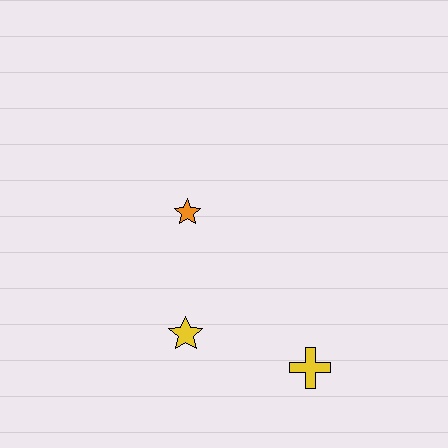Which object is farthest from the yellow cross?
The orange star is farthest from the yellow cross.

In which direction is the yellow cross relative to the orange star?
The yellow cross is below the orange star.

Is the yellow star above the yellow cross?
Yes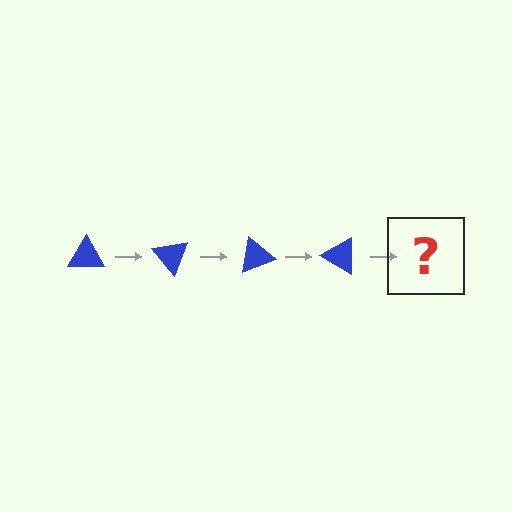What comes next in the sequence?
The next element should be a blue triangle rotated 200 degrees.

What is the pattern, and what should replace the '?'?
The pattern is that the triangle rotates 50 degrees each step. The '?' should be a blue triangle rotated 200 degrees.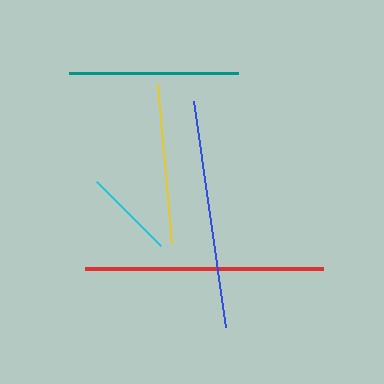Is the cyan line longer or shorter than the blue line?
The blue line is longer than the cyan line.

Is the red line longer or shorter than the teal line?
The red line is longer than the teal line.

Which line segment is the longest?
The red line is the longest at approximately 237 pixels.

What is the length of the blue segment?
The blue segment is approximately 228 pixels long.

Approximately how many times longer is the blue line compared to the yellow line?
The blue line is approximately 1.4 times the length of the yellow line.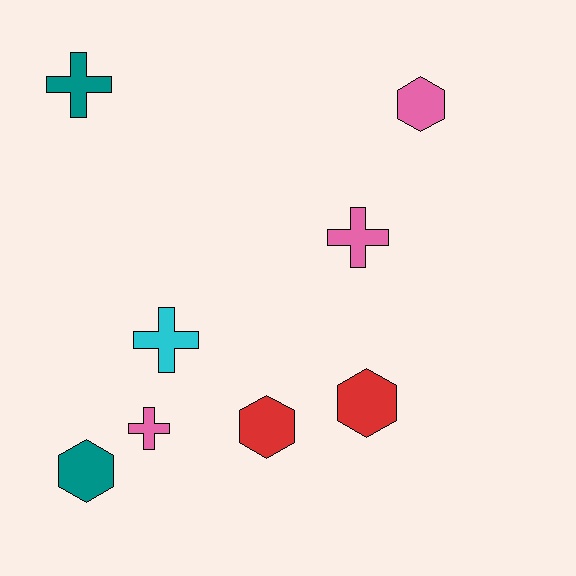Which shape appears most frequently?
Cross, with 4 objects.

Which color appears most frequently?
Pink, with 3 objects.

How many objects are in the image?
There are 8 objects.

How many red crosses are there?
There are no red crosses.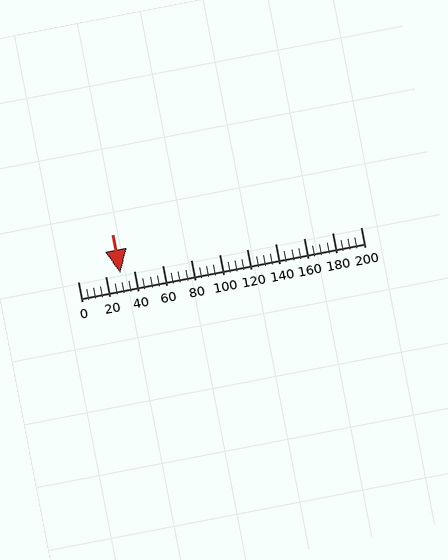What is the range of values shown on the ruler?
The ruler shows values from 0 to 200.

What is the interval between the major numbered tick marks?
The major tick marks are spaced 20 units apart.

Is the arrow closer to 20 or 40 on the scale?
The arrow is closer to 40.